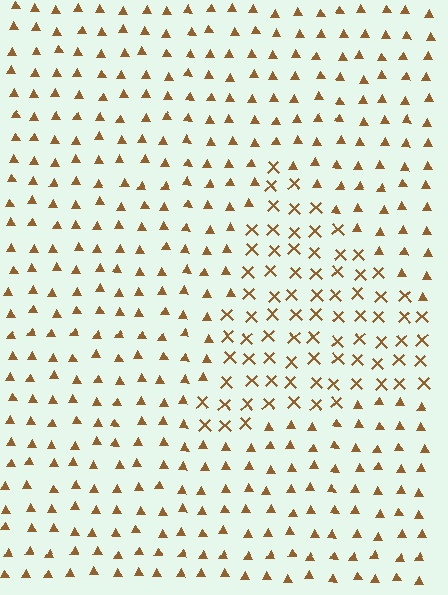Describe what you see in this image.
The image is filled with small brown elements arranged in a uniform grid. A triangle-shaped region contains X marks, while the surrounding area contains triangles. The boundary is defined purely by the change in element shape.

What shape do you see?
I see a triangle.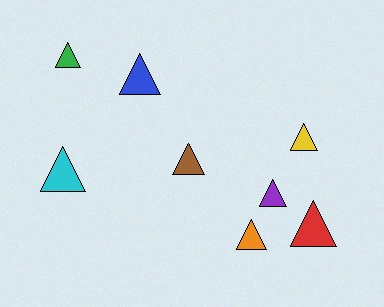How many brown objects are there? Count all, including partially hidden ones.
There is 1 brown object.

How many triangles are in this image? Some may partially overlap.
There are 8 triangles.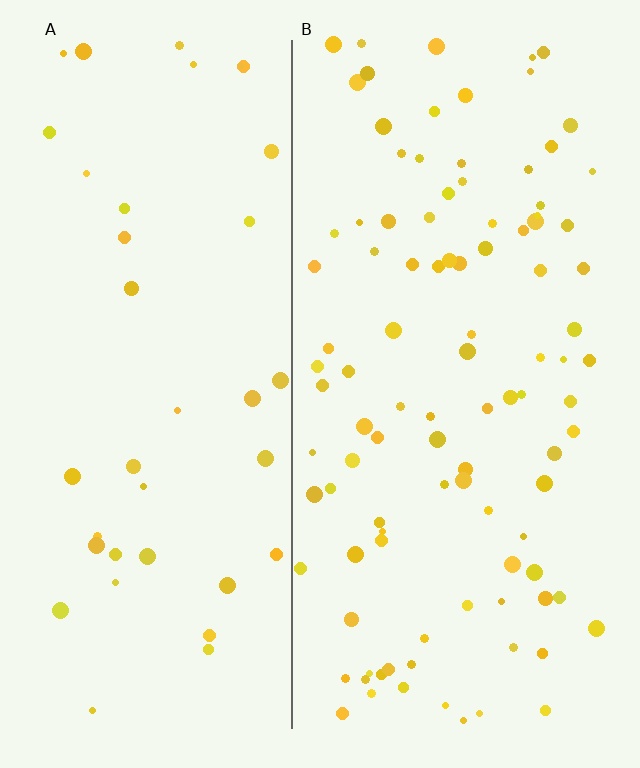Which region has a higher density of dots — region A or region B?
B (the right).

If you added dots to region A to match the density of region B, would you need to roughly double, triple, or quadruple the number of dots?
Approximately triple.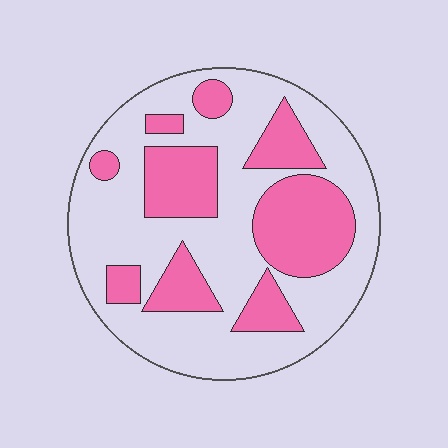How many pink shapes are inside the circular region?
9.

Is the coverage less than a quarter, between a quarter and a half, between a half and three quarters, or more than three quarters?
Between a quarter and a half.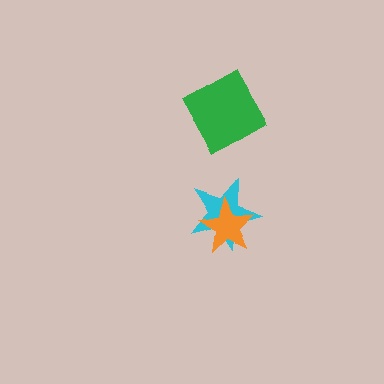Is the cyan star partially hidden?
Yes, it is partially covered by another shape.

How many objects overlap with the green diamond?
0 objects overlap with the green diamond.